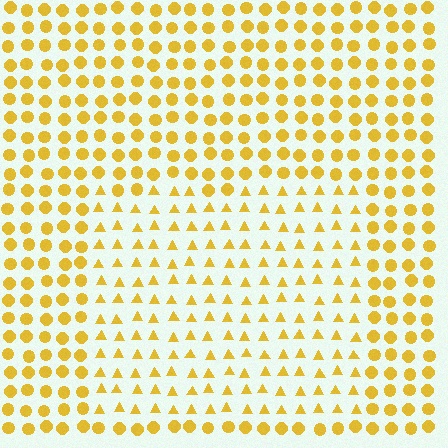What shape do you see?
I see a rectangle.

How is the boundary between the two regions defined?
The boundary is defined by a change in element shape: triangles inside vs. circles outside. All elements share the same color and spacing.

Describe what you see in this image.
The image is filled with small yellow elements arranged in a uniform grid. A rectangle-shaped region contains triangles, while the surrounding area contains circles. The boundary is defined purely by the change in element shape.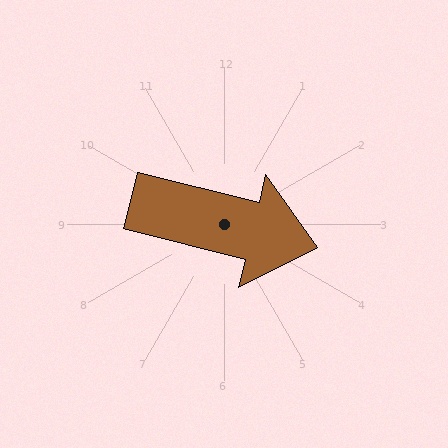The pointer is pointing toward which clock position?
Roughly 3 o'clock.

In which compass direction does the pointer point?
East.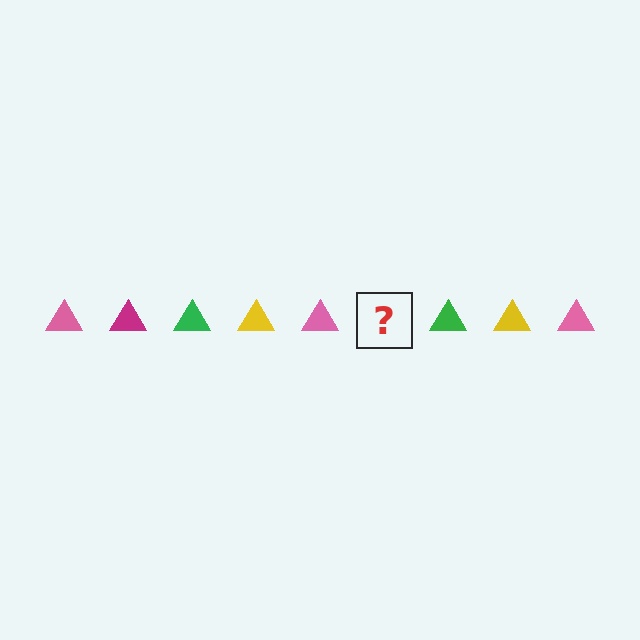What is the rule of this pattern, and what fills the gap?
The rule is that the pattern cycles through pink, magenta, green, yellow triangles. The gap should be filled with a magenta triangle.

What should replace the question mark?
The question mark should be replaced with a magenta triangle.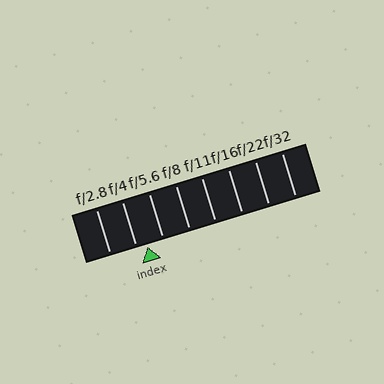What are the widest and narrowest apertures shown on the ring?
The widest aperture shown is f/2.8 and the narrowest is f/32.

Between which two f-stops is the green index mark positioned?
The index mark is between f/4 and f/5.6.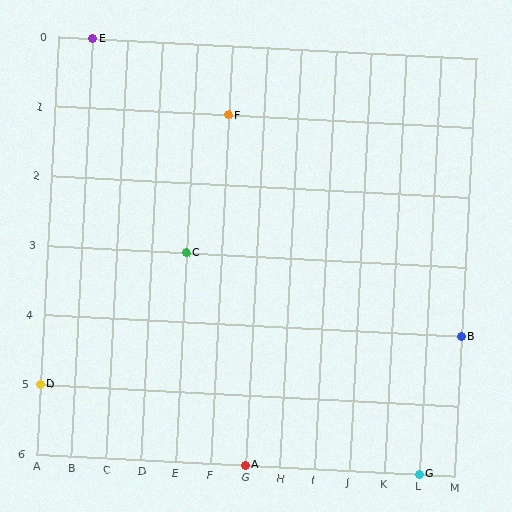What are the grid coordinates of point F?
Point F is at grid coordinates (F, 1).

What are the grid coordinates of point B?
Point B is at grid coordinates (M, 4).